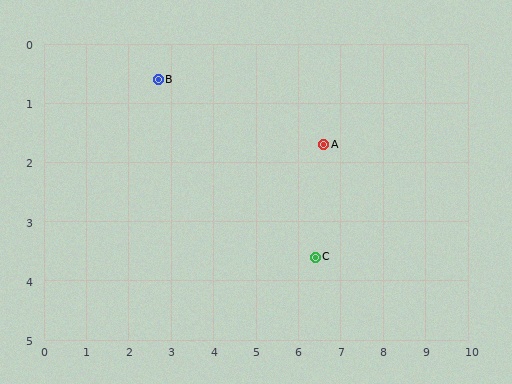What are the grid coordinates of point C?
Point C is at approximately (6.4, 3.6).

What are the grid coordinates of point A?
Point A is at approximately (6.6, 1.7).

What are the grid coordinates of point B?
Point B is at approximately (2.7, 0.6).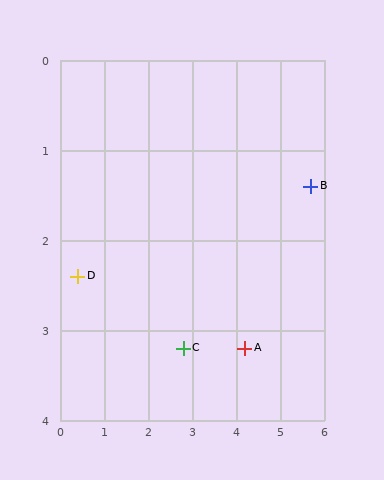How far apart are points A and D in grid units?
Points A and D are about 3.9 grid units apart.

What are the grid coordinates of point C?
Point C is at approximately (2.8, 3.2).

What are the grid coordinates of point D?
Point D is at approximately (0.4, 2.4).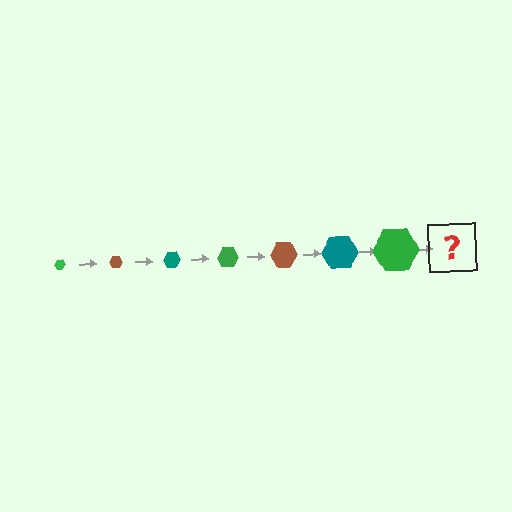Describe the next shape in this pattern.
It should be a brown hexagon, larger than the previous one.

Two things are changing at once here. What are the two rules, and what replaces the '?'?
The two rules are that the hexagon grows larger each step and the color cycles through green, brown, and teal. The '?' should be a brown hexagon, larger than the previous one.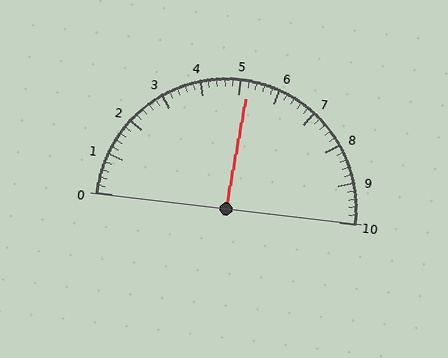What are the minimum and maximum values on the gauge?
The gauge ranges from 0 to 10.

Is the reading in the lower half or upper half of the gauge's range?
The reading is in the upper half of the range (0 to 10).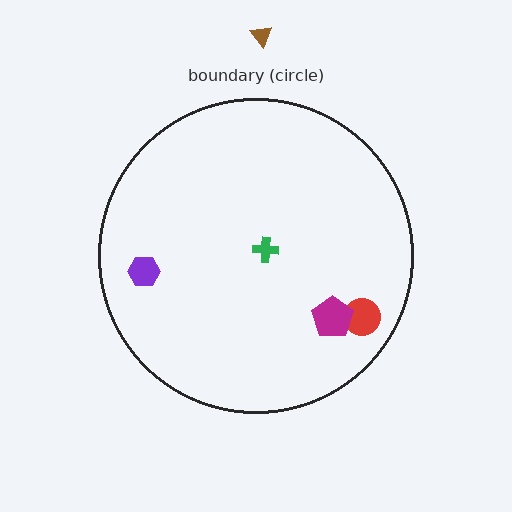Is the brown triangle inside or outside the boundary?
Outside.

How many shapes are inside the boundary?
4 inside, 1 outside.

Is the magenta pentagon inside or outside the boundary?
Inside.